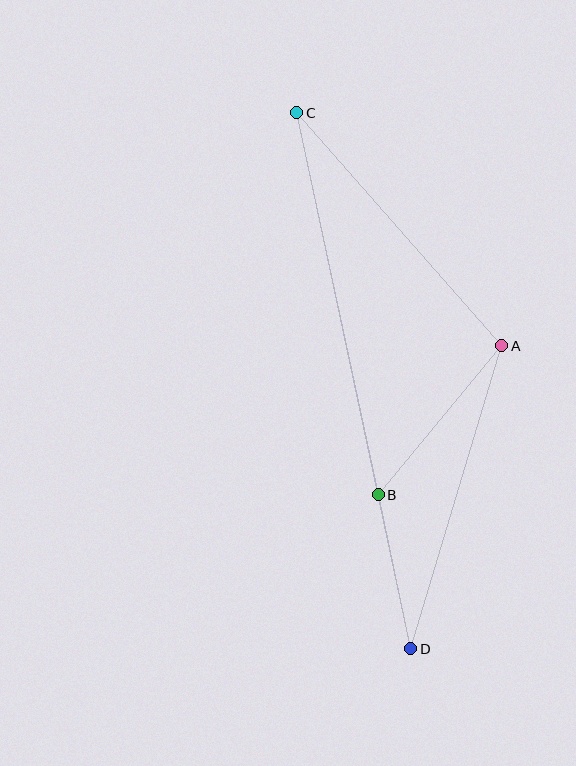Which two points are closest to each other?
Points B and D are closest to each other.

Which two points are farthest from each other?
Points C and D are farthest from each other.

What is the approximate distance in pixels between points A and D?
The distance between A and D is approximately 316 pixels.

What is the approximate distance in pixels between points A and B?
The distance between A and B is approximately 194 pixels.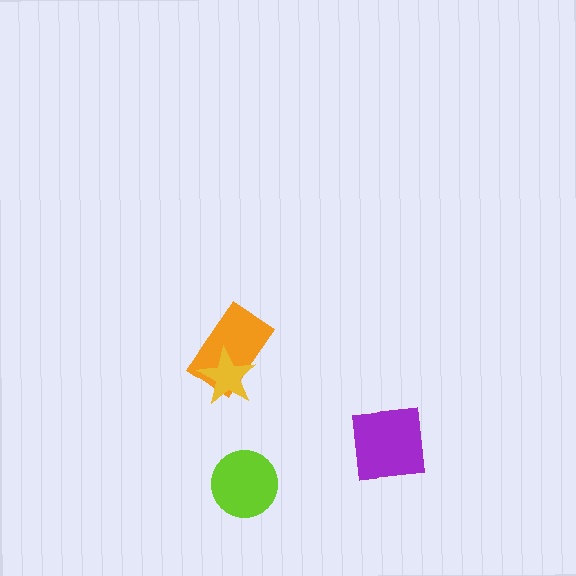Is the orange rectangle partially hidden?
Yes, it is partially covered by another shape.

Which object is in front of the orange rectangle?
The yellow star is in front of the orange rectangle.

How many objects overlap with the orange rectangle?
1 object overlaps with the orange rectangle.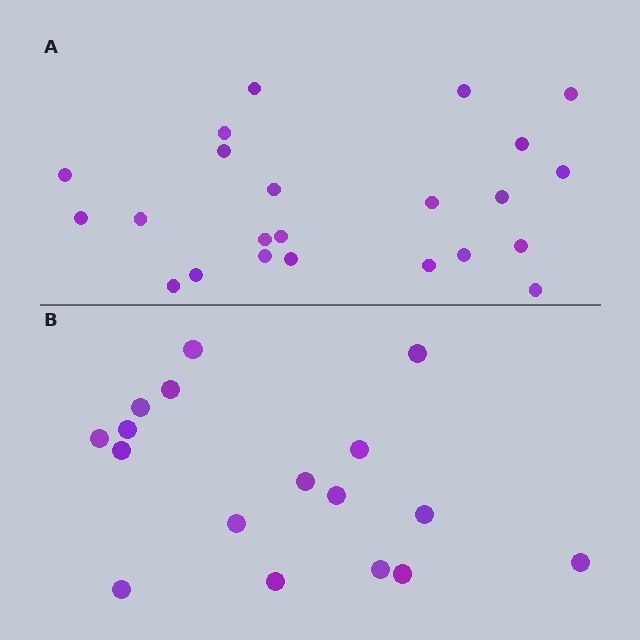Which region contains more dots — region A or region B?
Region A (the top region) has more dots.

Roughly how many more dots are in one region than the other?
Region A has about 6 more dots than region B.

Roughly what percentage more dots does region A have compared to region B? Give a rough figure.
About 35% more.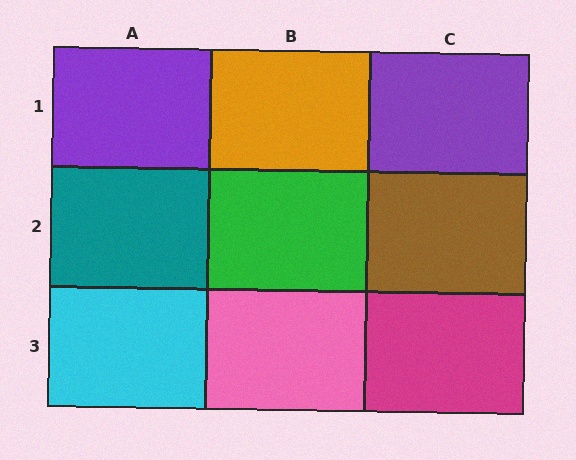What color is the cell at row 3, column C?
Magenta.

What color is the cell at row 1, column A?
Purple.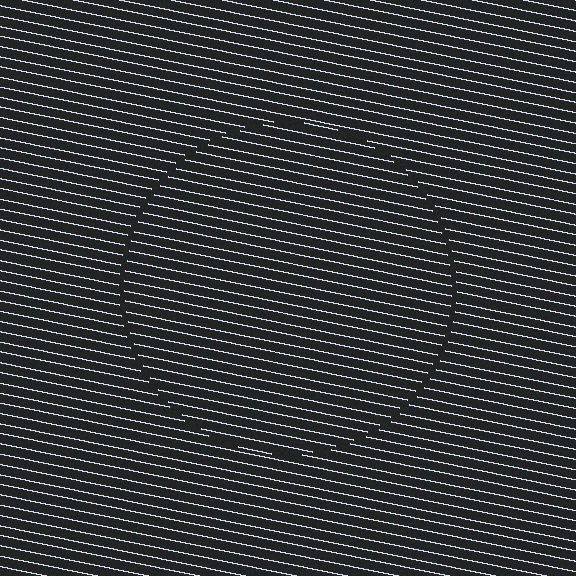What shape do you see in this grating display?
An illusory circle. The interior of the shape contains the same grating, shifted by half a period — the contour is defined by the phase discontinuity where line-ends from the inner and outer gratings abut.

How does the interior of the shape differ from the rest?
The interior of the shape contains the same grating, shifted by half a period — the contour is defined by the phase discontinuity where line-ends from the inner and outer gratings abut.